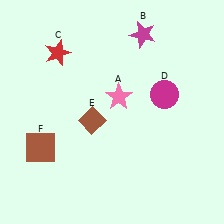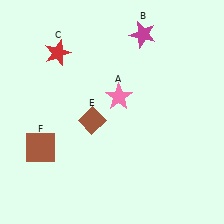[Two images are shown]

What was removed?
The magenta circle (D) was removed in Image 2.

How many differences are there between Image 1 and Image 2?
There is 1 difference between the two images.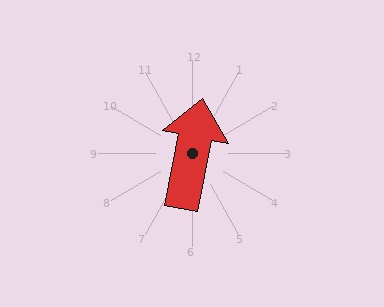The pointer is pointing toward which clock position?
Roughly 12 o'clock.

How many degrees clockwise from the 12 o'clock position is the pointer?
Approximately 11 degrees.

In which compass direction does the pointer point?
North.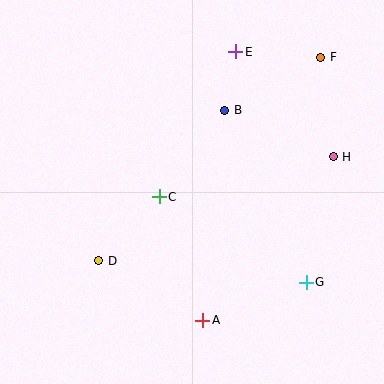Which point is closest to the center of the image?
Point C at (159, 197) is closest to the center.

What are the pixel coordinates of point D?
Point D is at (99, 261).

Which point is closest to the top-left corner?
Point E is closest to the top-left corner.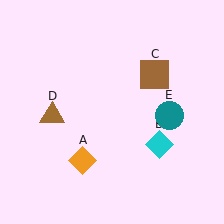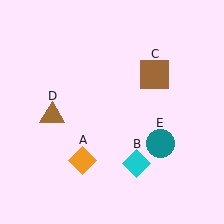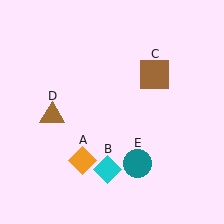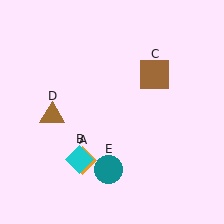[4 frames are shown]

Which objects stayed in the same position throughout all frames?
Orange diamond (object A) and brown square (object C) and brown triangle (object D) remained stationary.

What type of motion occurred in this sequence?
The cyan diamond (object B), teal circle (object E) rotated clockwise around the center of the scene.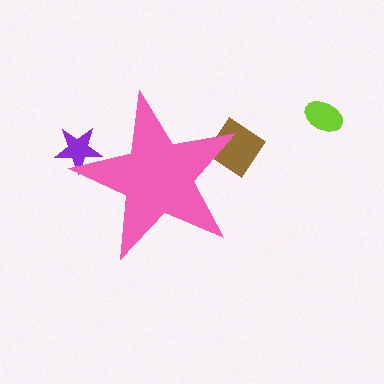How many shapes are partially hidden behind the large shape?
2 shapes are partially hidden.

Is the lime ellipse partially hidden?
No, the lime ellipse is fully visible.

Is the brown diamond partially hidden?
Yes, the brown diamond is partially hidden behind the pink star.